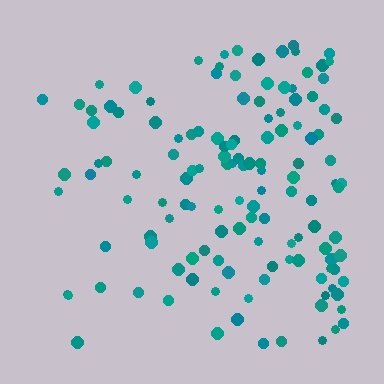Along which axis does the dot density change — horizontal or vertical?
Horizontal.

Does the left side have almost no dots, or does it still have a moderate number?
Still a moderate number, just noticeably fewer than the right.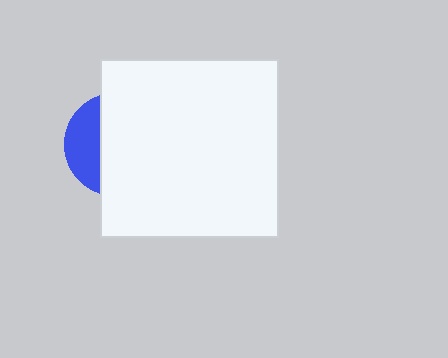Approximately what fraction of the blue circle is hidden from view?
Roughly 69% of the blue circle is hidden behind the white square.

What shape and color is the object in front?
The object in front is a white square.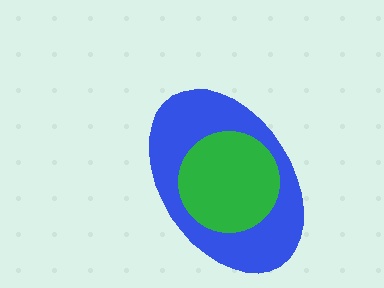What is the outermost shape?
The blue ellipse.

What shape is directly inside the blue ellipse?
The green circle.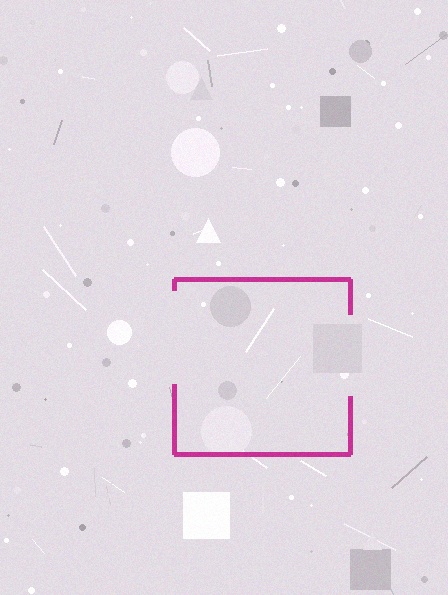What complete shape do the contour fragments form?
The contour fragments form a square.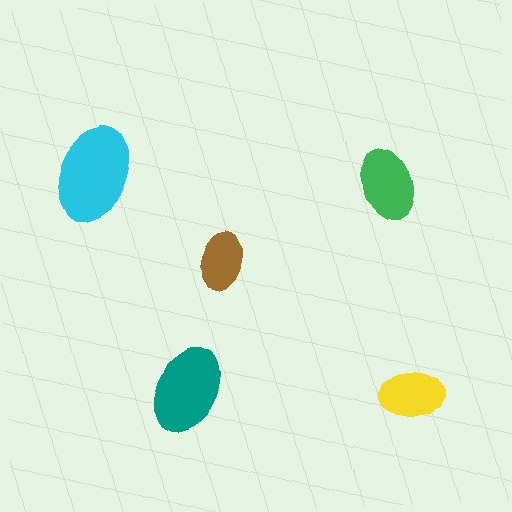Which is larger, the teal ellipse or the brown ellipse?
The teal one.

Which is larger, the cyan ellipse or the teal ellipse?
The cyan one.